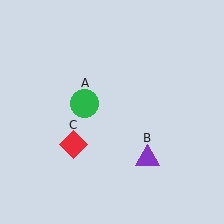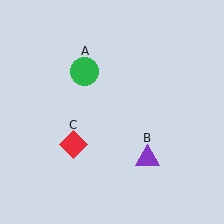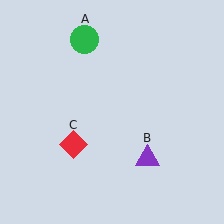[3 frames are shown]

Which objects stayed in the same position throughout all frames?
Purple triangle (object B) and red diamond (object C) remained stationary.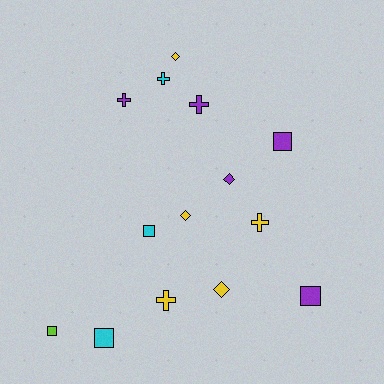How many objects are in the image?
There are 14 objects.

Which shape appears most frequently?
Square, with 5 objects.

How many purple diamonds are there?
There is 1 purple diamond.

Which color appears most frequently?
Purple, with 5 objects.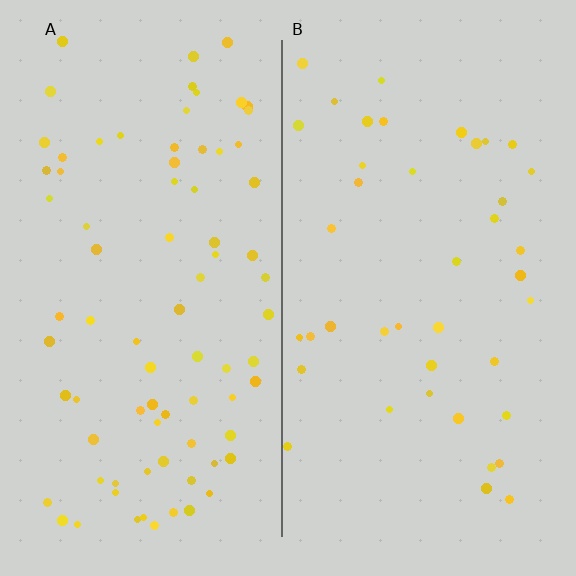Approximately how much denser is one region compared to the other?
Approximately 1.9× — region A over region B.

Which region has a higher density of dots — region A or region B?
A (the left).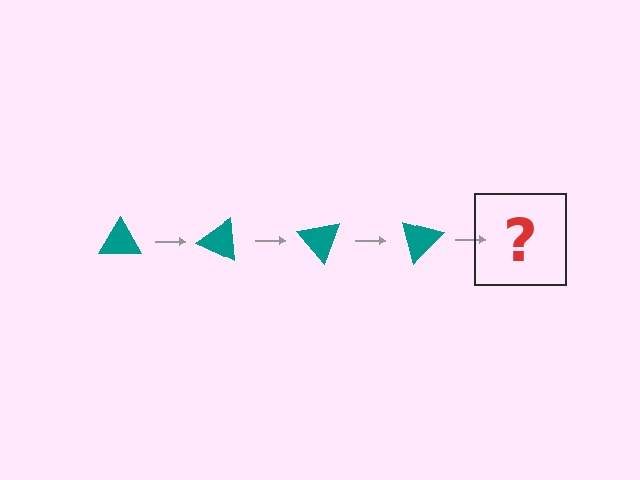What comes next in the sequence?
The next element should be a teal triangle rotated 100 degrees.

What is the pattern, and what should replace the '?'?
The pattern is that the triangle rotates 25 degrees each step. The '?' should be a teal triangle rotated 100 degrees.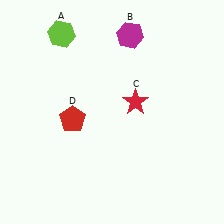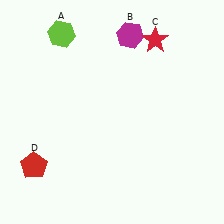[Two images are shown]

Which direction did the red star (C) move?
The red star (C) moved up.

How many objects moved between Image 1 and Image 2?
2 objects moved between the two images.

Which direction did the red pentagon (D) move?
The red pentagon (D) moved down.